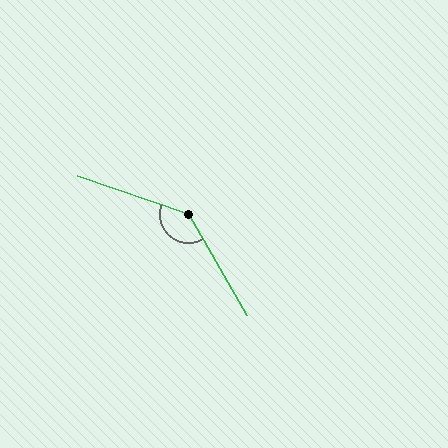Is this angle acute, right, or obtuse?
It is obtuse.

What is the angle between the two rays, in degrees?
Approximately 139 degrees.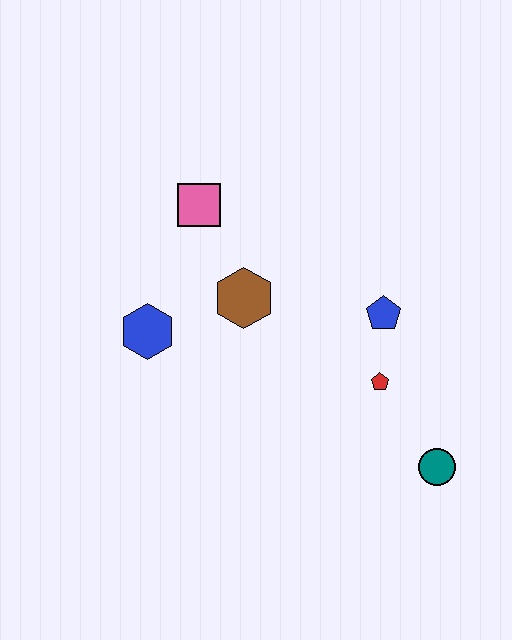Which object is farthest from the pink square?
The teal circle is farthest from the pink square.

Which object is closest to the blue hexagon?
The brown hexagon is closest to the blue hexagon.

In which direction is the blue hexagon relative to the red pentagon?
The blue hexagon is to the left of the red pentagon.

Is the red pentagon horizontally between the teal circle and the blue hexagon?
Yes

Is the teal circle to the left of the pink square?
No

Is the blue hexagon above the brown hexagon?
No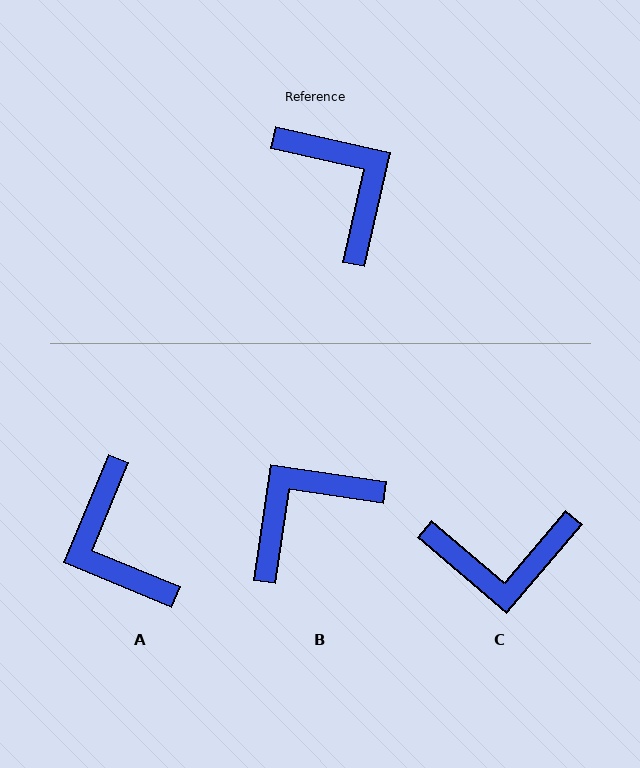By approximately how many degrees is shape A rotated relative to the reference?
Approximately 170 degrees counter-clockwise.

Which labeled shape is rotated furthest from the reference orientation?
A, about 170 degrees away.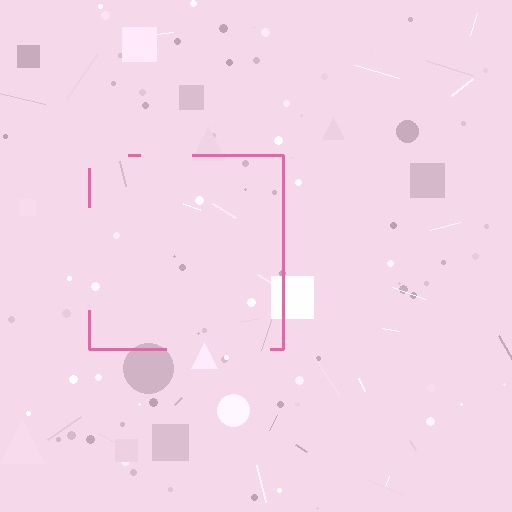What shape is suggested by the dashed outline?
The dashed outline suggests a square.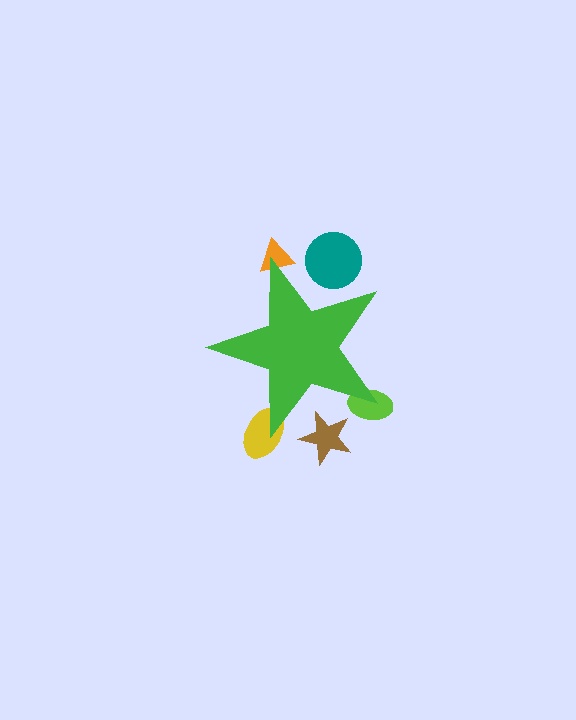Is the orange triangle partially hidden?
Yes, the orange triangle is partially hidden behind the green star.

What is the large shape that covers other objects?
A green star.